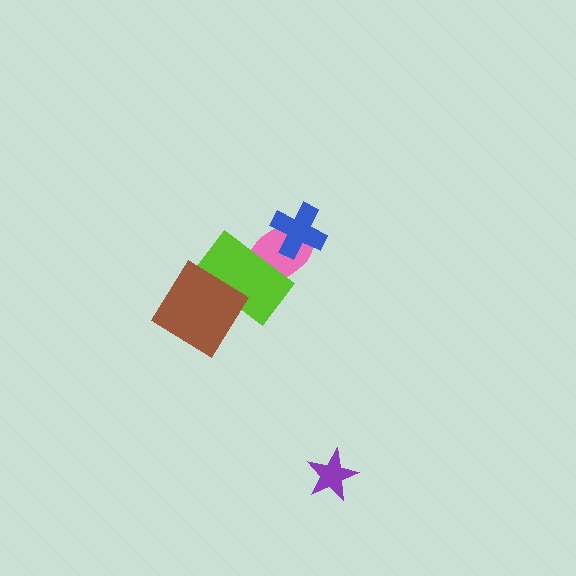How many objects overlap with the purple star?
0 objects overlap with the purple star.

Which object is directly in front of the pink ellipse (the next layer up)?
The lime rectangle is directly in front of the pink ellipse.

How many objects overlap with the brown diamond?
1 object overlaps with the brown diamond.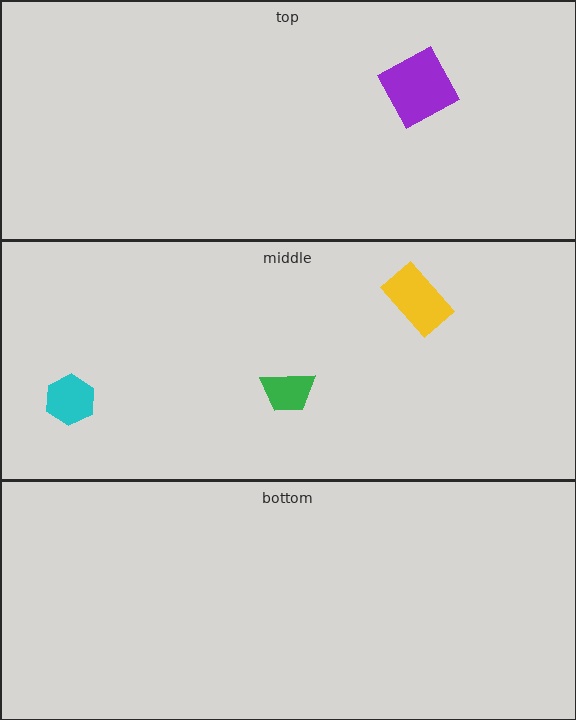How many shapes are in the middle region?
3.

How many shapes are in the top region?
1.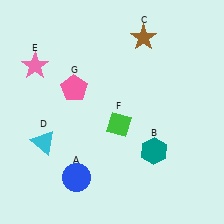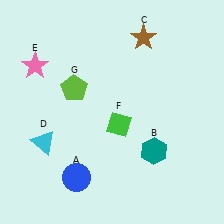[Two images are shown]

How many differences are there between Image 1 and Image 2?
There is 1 difference between the two images.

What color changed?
The pentagon (G) changed from pink in Image 1 to lime in Image 2.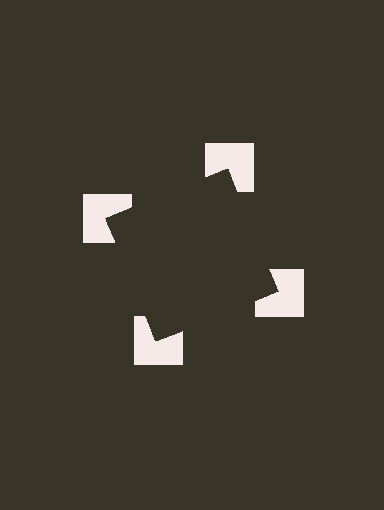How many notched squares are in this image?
There are 4 — one at each vertex of the illusory square.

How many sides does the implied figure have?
4 sides.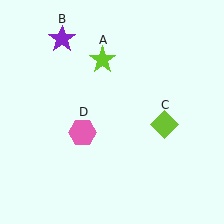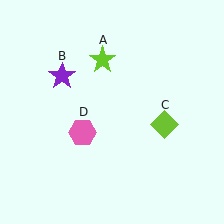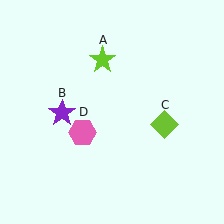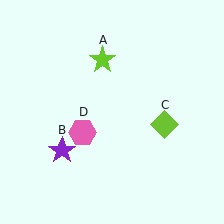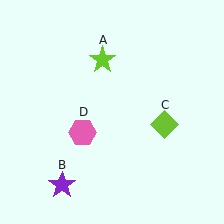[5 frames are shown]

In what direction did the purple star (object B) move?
The purple star (object B) moved down.